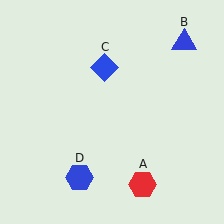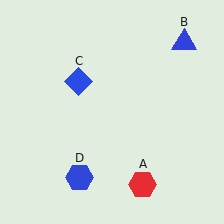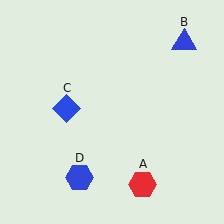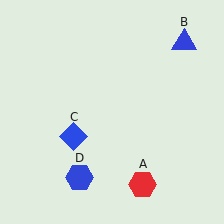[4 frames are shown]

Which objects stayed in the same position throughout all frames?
Red hexagon (object A) and blue triangle (object B) and blue hexagon (object D) remained stationary.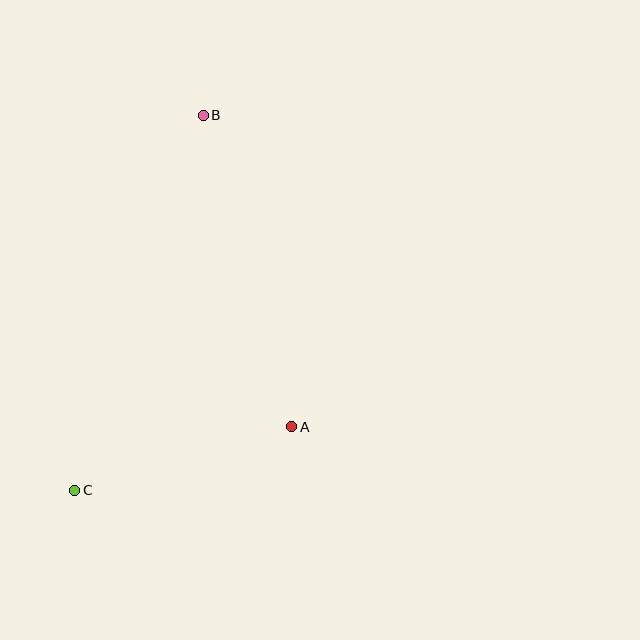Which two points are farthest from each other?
Points B and C are farthest from each other.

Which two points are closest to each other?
Points A and C are closest to each other.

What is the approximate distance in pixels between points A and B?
The distance between A and B is approximately 324 pixels.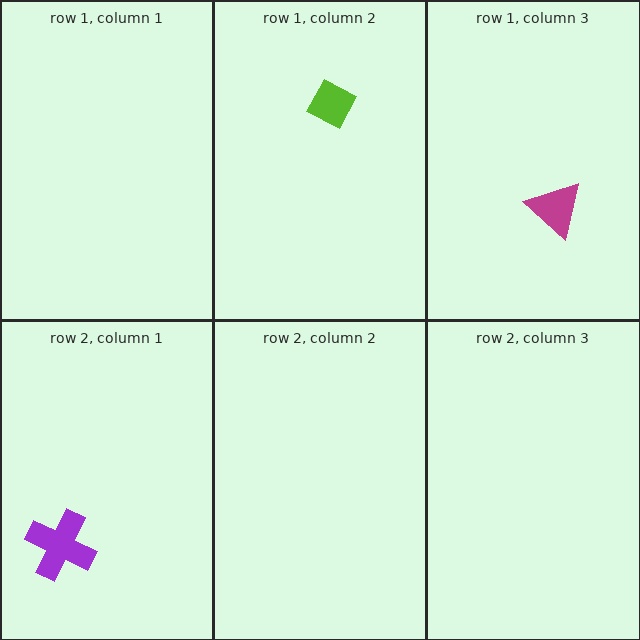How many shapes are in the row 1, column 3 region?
1.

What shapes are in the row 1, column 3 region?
The magenta triangle.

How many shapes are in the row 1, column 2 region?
1.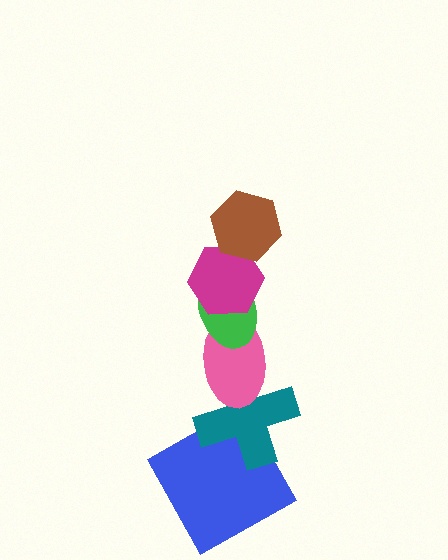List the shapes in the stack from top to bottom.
From top to bottom: the brown hexagon, the magenta hexagon, the green ellipse, the pink ellipse, the teal cross, the blue square.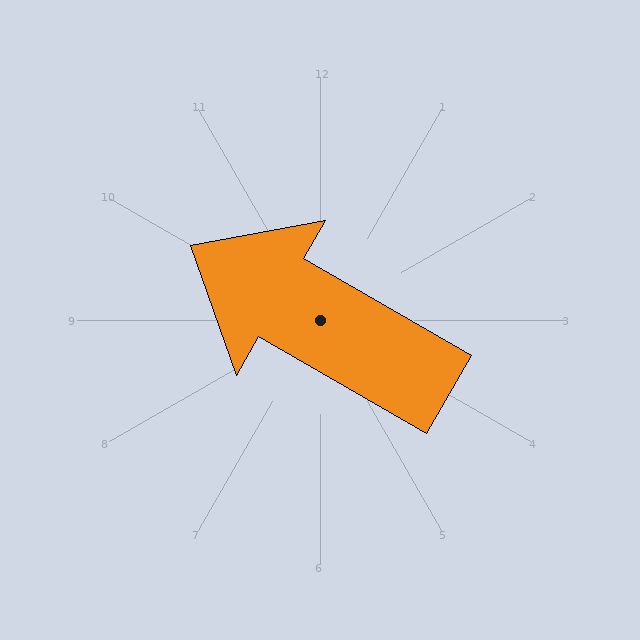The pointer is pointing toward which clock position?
Roughly 10 o'clock.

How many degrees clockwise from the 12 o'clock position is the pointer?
Approximately 300 degrees.